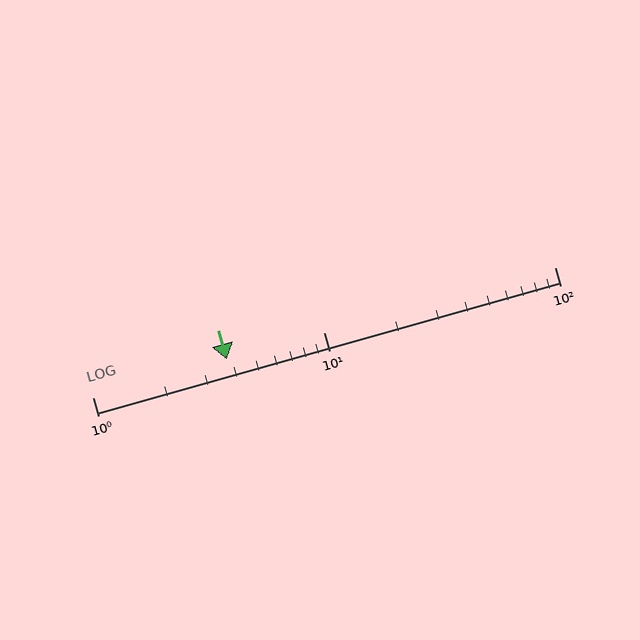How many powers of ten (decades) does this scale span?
The scale spans 2 decades, from 1 to 100.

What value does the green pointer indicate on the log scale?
The pointer indicates approximately 3.8.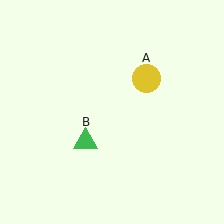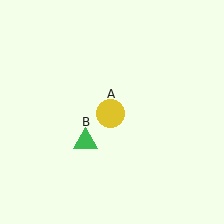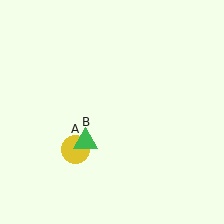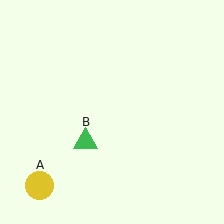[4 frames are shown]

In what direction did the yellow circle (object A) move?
The yellow circle (object A) moved down and to the left.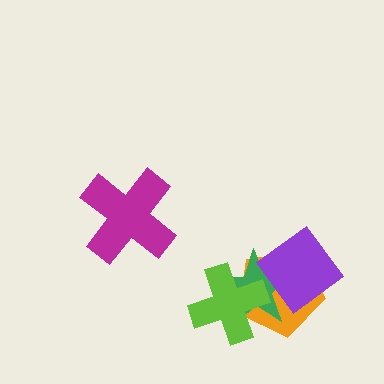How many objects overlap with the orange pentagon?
3 objects overlap with the orange pentagon.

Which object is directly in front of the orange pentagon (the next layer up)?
The green star is directly in front of the orange pentagon.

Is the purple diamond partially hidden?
No, no other shape covers it.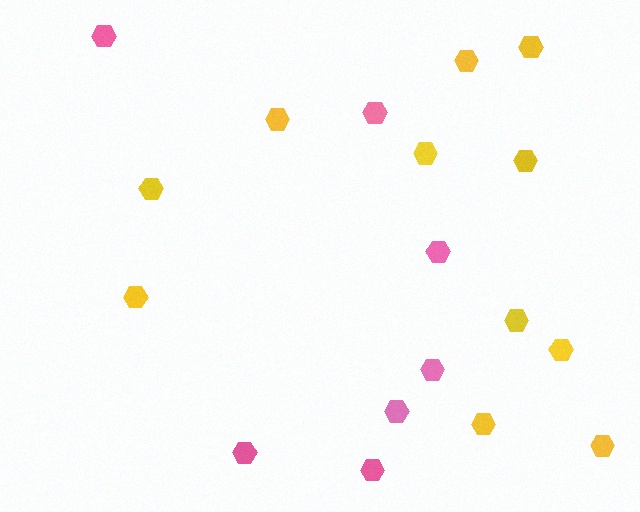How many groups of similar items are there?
There are 2 groups: one group of yellow hexagons (11) and one group of pink hexagons (7).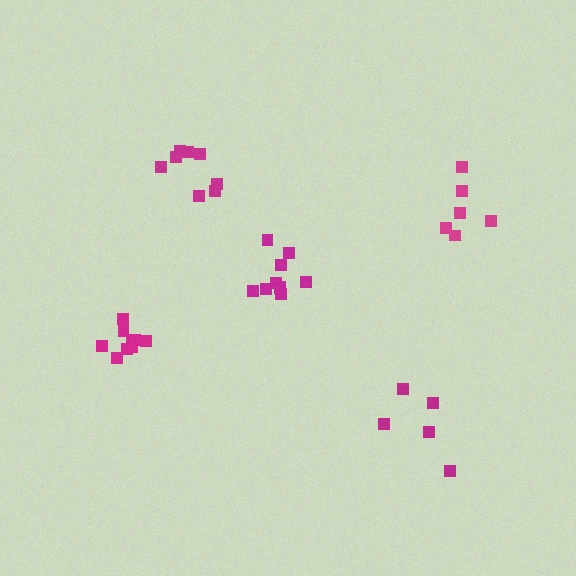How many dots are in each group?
Group 1: 8 dots, Group 2: 10 dots, Group 3: 9 dots, Group 4: 5 dots, Group 5: 6 dots (38 total).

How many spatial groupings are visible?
There are 5 spatial groupings.